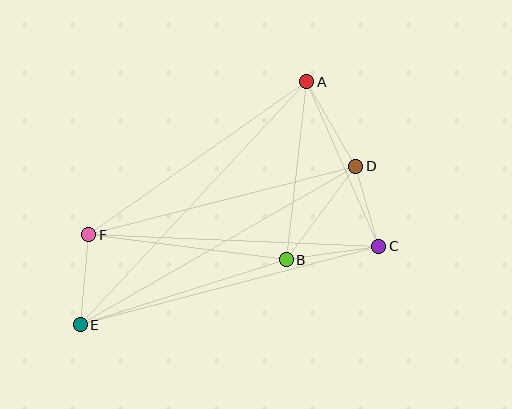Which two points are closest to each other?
Points C and D are closest to each other.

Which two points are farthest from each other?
Points A and E are farthest from each other.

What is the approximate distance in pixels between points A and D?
The distance between A and D is approximately 98 pixels.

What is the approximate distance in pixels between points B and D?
The distance between B and D is approximately 116 pixels.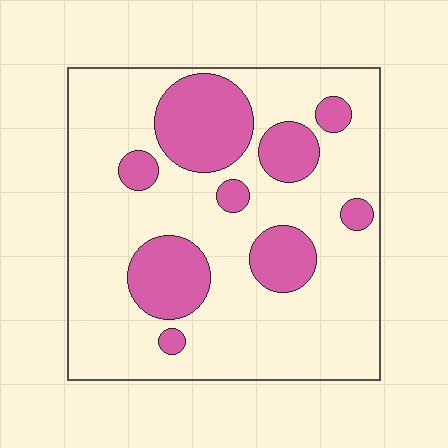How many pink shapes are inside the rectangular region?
9.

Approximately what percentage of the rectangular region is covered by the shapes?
Approximately 25%.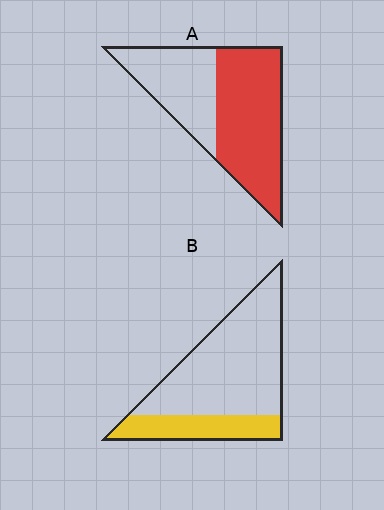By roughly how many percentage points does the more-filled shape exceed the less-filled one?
By roughly 35 percentage points (A over B).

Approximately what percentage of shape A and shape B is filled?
A is approximately 60% and B is approximately 25%.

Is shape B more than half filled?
No.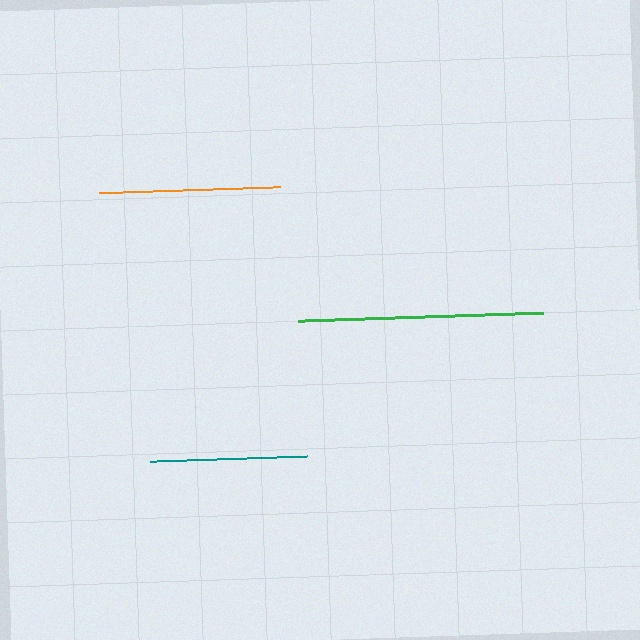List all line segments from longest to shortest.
From longest to shortest: green, orange, teal.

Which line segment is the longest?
The green line is the longest at approximately 245 pixels.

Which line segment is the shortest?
The teal line is the shortest at approximately 157 pixels.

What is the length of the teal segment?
The teal segment is approximately 157 pixels long.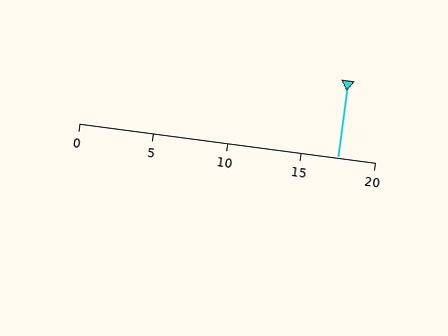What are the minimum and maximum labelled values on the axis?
The axis runs from 0 to 20.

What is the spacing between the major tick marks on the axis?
The major ticks are spaced 5 apart.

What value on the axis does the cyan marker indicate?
The marker indicates approximately 17.5.